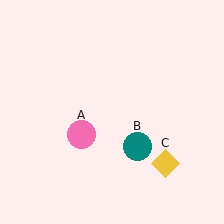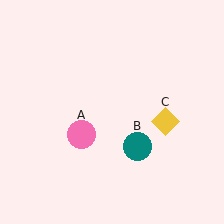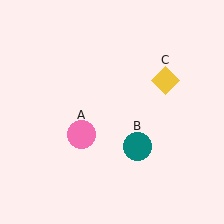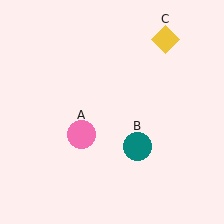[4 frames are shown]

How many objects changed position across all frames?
1 object changed position: yellow diamond (object C).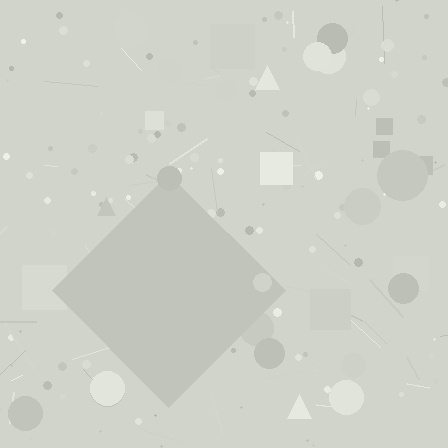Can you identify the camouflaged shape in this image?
The camouflaged shape is a diamond.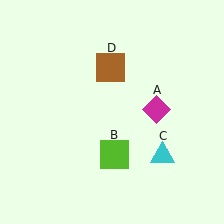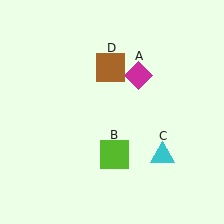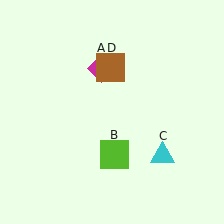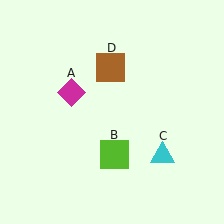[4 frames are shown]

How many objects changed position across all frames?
1 object changed position: magenta diamond (object A).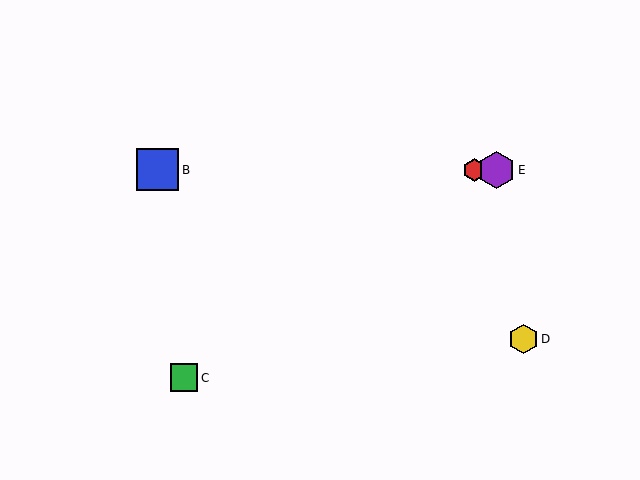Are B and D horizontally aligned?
No, B is at y≈170 and D is at y≈339.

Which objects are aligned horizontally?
Objects A, B, E are aligned horizontally.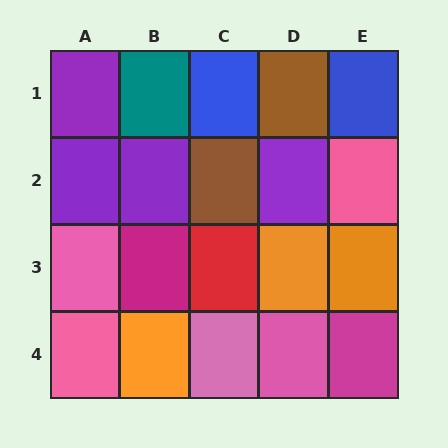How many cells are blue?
2 cells are blue.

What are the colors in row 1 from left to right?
Purple, teal, blue, brown, blue.